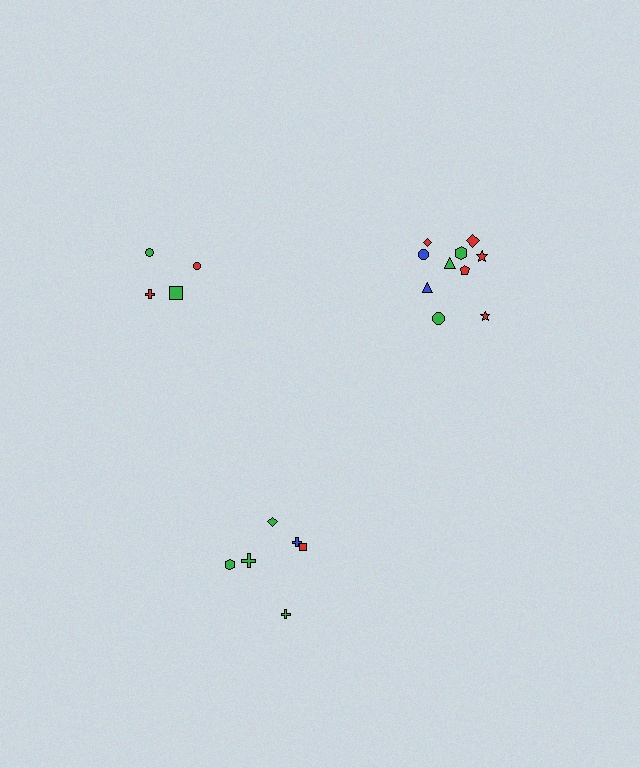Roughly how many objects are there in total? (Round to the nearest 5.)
Roughly 20 objects in total.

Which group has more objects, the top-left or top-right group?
The top-right group.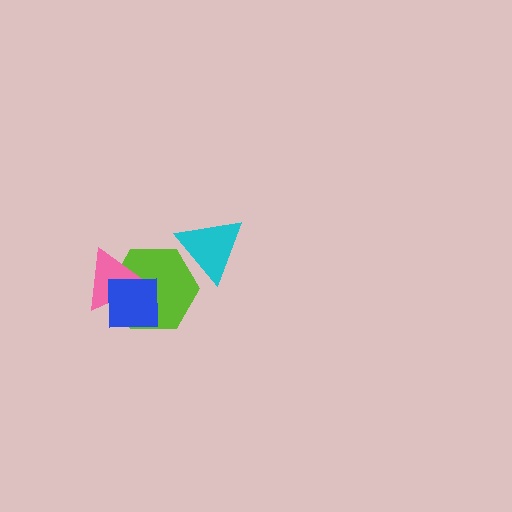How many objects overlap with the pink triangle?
2 objects overlap with the pink triangle.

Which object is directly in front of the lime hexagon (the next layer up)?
The pink triangle is directly in front of the lime hexagon.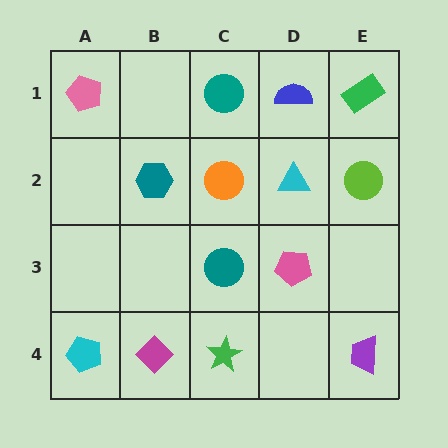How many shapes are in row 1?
4 shapes.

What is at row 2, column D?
A cyan triangle.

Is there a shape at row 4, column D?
No, that cell is empty.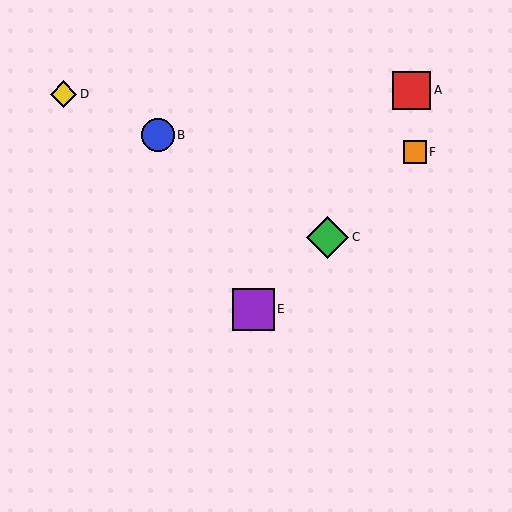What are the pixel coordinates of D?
Object D is at (64, 94).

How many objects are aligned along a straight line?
3 objects (C, E, F) are aligned along a straight line.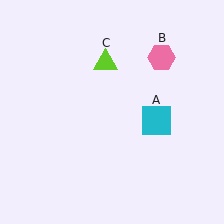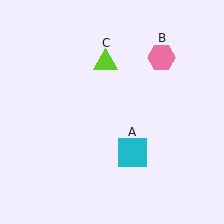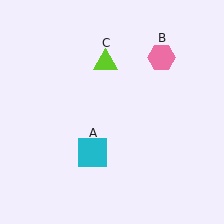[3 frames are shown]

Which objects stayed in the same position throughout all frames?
Pink hexagon (object B) and lime triangle (object C) remained stationary.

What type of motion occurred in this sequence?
The cyan square (object A) rotated clockwise around the center of the scene.